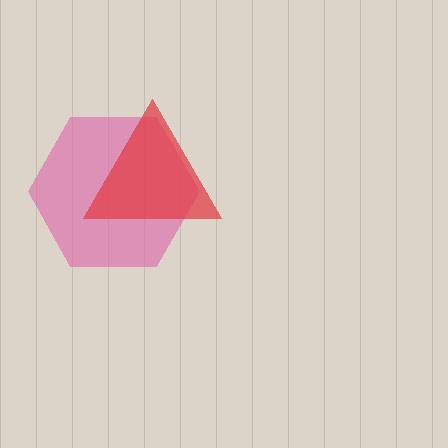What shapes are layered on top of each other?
The layered shapes are: a pink hexagon, a red triangle.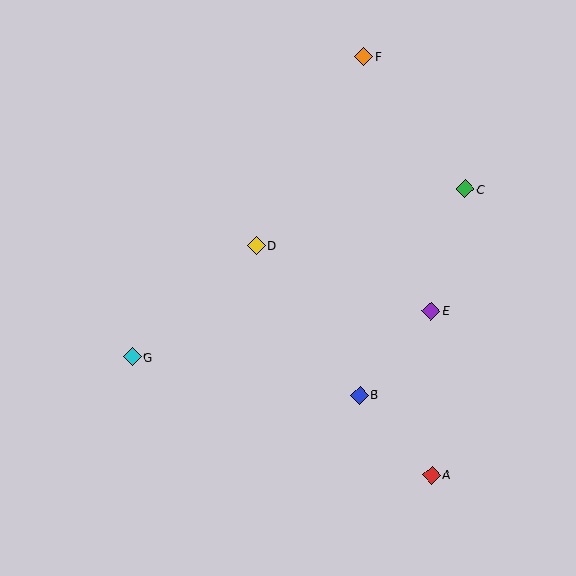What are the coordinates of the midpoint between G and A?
The midpoint between G and A is at (282, 416).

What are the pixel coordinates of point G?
Point G is at (132, 357).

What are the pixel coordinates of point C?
Point C is at (465, 189).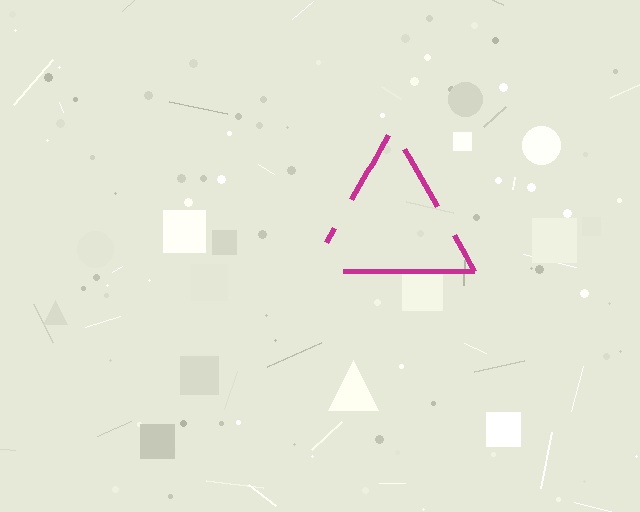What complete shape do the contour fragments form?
The contour fragments form a triangle.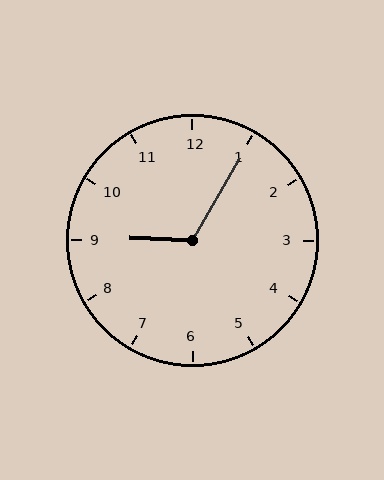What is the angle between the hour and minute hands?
Approximately 118 degrees.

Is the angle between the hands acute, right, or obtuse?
It is obtuse.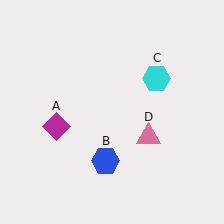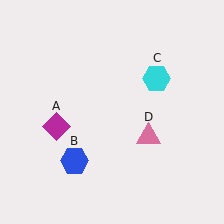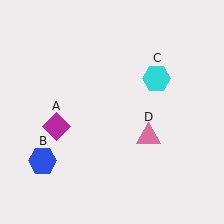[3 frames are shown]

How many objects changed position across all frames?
1 object changed position: blue hexagon (object B).